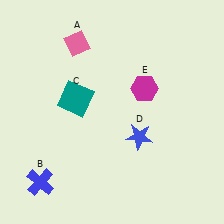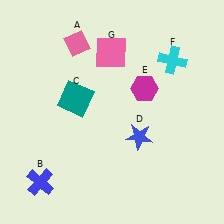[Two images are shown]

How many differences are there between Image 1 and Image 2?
There are 2 differences between the two images.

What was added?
A cyan cross (F), a pink square (G) were added in Image 2.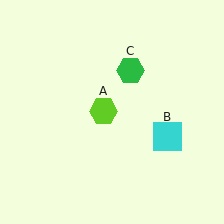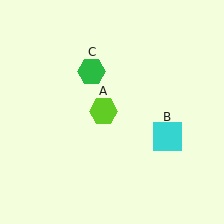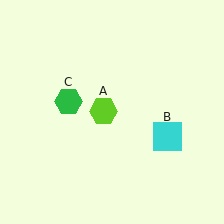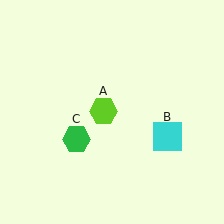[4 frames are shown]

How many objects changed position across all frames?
1 object changed position: green hexagon (object C).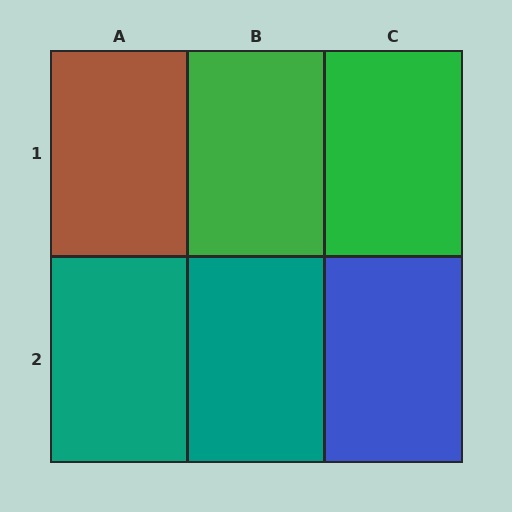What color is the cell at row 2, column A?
Teal.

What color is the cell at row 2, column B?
Teal.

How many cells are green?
2 cells are green.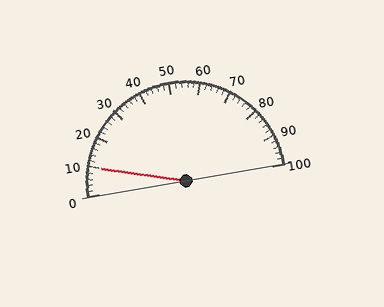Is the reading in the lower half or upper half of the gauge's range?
The reading is in the lower half of the range (0 to 100).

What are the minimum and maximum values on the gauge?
The gauge ranges from 0 to 100.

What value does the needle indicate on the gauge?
The needle indicates approximately 10.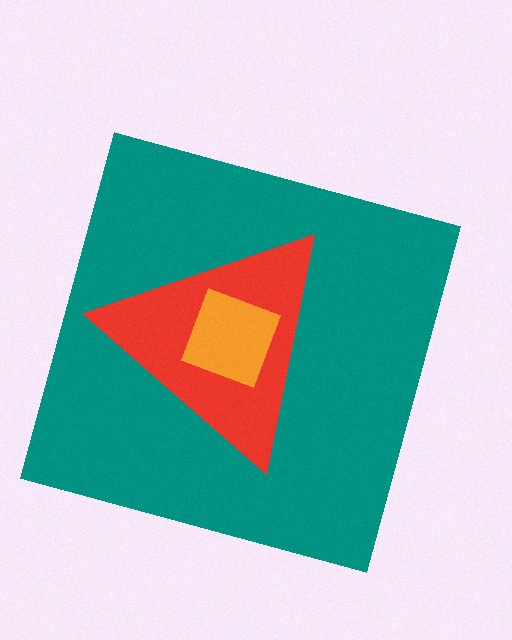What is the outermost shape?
The teal square.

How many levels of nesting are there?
3.